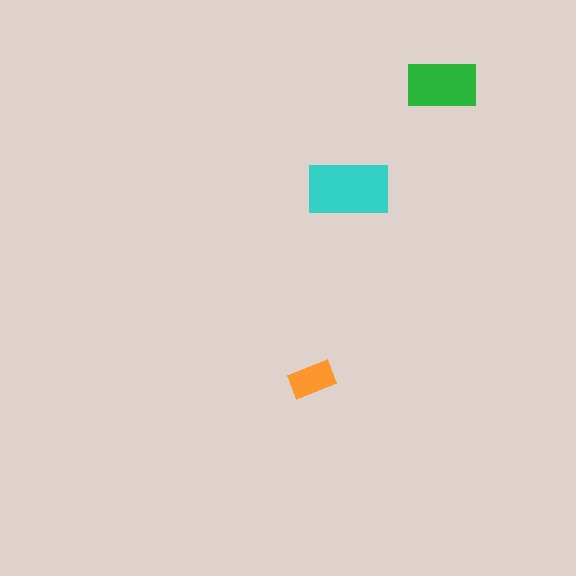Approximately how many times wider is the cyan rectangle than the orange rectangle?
About 2 times wider.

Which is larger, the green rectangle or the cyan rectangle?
The cyan one.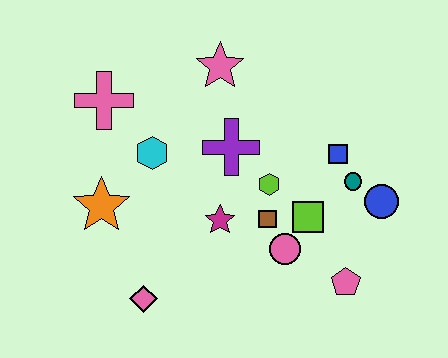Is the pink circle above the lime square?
No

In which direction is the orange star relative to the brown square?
The orange star is to the left of the brown square.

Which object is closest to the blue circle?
The teal circle is closest to the blue circle.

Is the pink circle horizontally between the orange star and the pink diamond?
No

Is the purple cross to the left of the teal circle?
Yes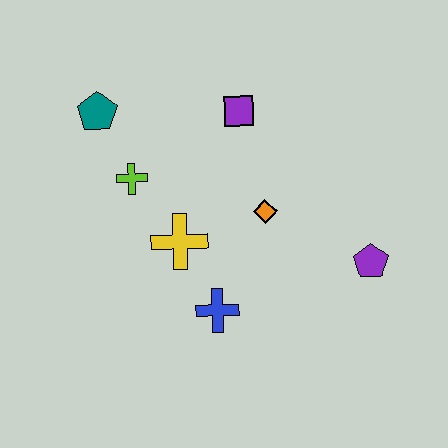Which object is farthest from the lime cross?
The purple pentagon is farthest from the lime cross.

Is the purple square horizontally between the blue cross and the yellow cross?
No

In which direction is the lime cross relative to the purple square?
The lime cross is to the left of the purple square.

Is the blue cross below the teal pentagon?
Yes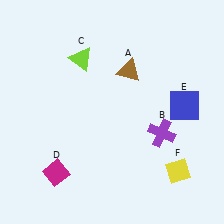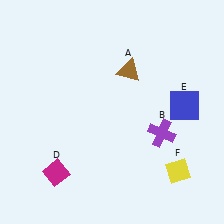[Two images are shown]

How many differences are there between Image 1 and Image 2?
There is 1 difference between the two images.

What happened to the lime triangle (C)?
The lime triangle (C) was removed in Image 2. It was in the top-left area of Image 1.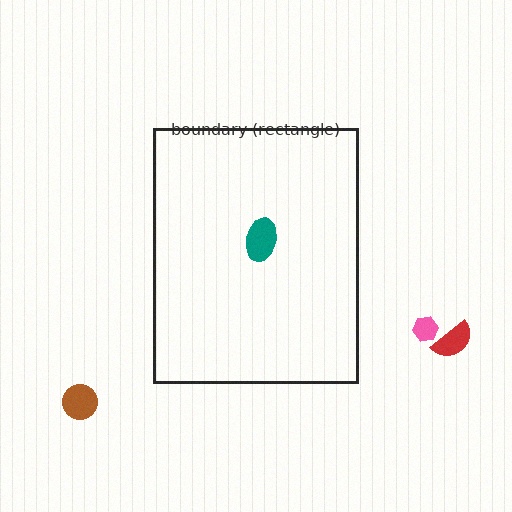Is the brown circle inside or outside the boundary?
Outside.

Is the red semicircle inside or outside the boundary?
Outside.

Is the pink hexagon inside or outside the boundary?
Outside.